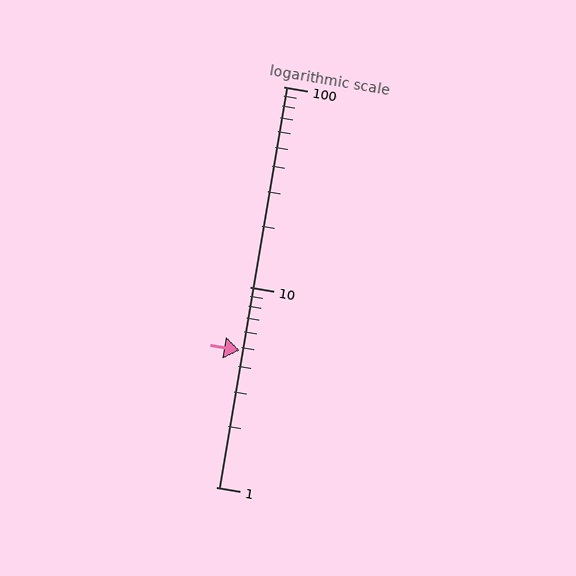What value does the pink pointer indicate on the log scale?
The pointer indicates approximately 4.8.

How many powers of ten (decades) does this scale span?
The scale spans 2 decades, from 1 to 100.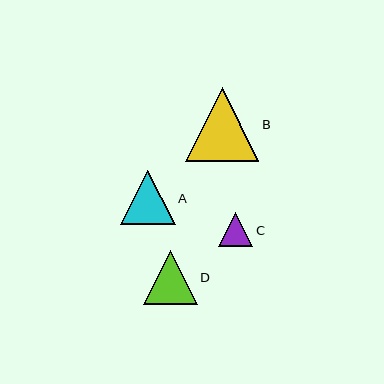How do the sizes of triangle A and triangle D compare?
Triangle A and triangle D are approximately the same size.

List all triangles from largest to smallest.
From largest to smallest: B, A, D, C.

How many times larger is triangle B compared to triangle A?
Triangle B is approximately 1.3 times the size of triangle A.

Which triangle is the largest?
Triangle B is the largest with a size of approximately 74 pixels.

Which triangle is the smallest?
Triangle C is the smallest with a size of approximately 34 pixels.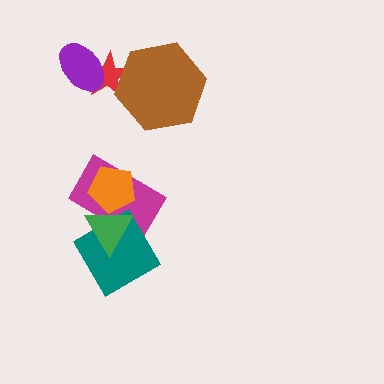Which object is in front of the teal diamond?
The green triangle is in front of the teal diamond.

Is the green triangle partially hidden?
No, no other shape covers it.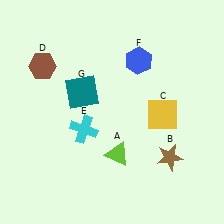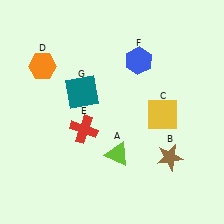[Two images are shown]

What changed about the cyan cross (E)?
In Image 1, E is cyan. In Image 2, it changed to red.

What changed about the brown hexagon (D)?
In Image 1, D is brown. In Image 2, it changed to orange.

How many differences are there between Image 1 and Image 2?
There are 2 differences between the two images.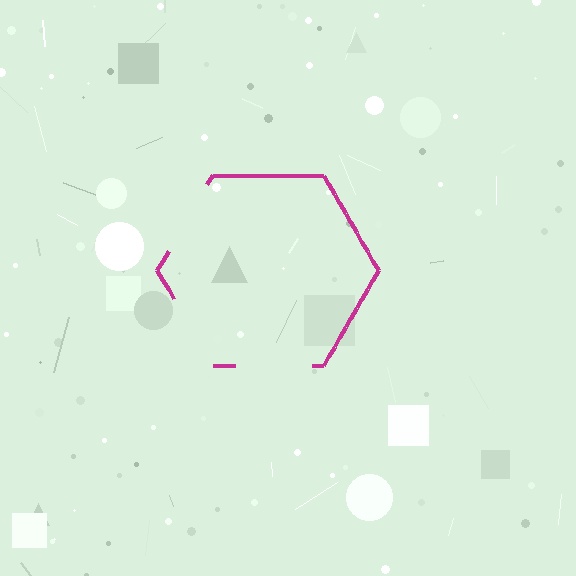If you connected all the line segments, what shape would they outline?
They would outline a hexagon.